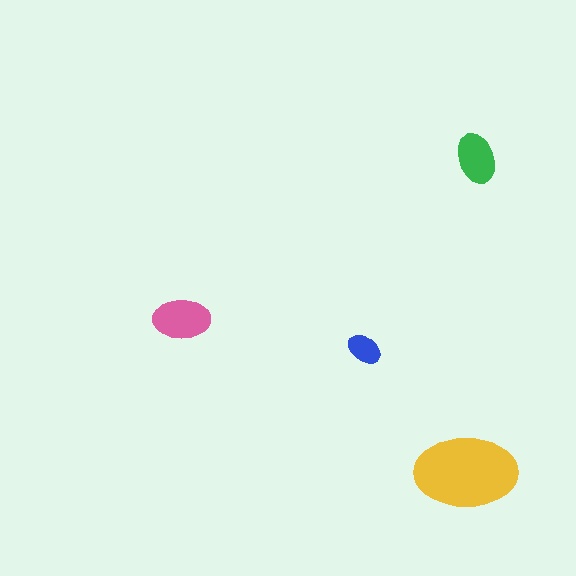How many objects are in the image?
There are 4 objects in the image.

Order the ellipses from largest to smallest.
the yellow one, the pink one, the green one, the blue one.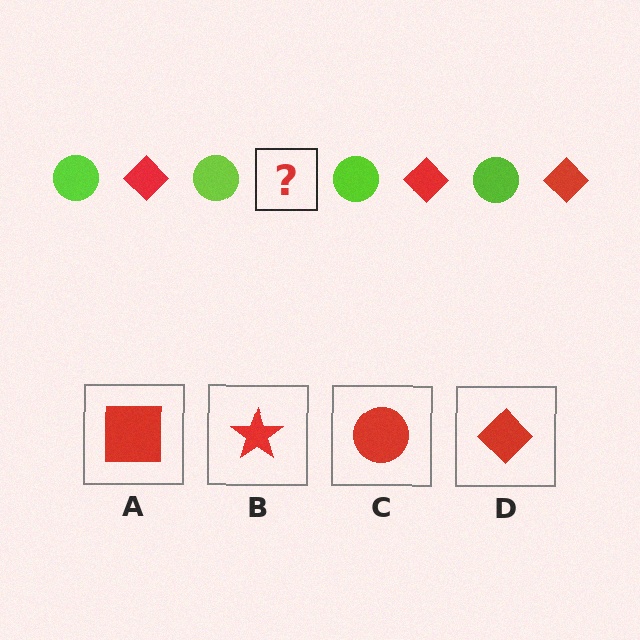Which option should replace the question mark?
Option D.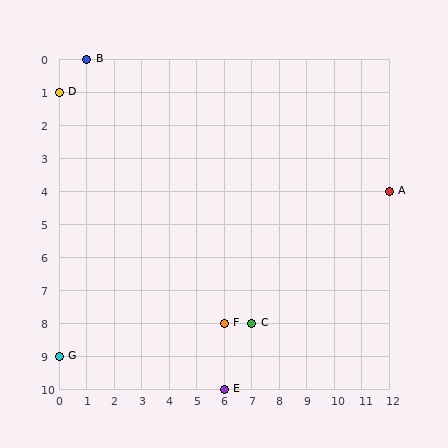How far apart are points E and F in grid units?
Points E and F are 2 rows apart.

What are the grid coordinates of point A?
Point A is at grid coordinates (12, 4).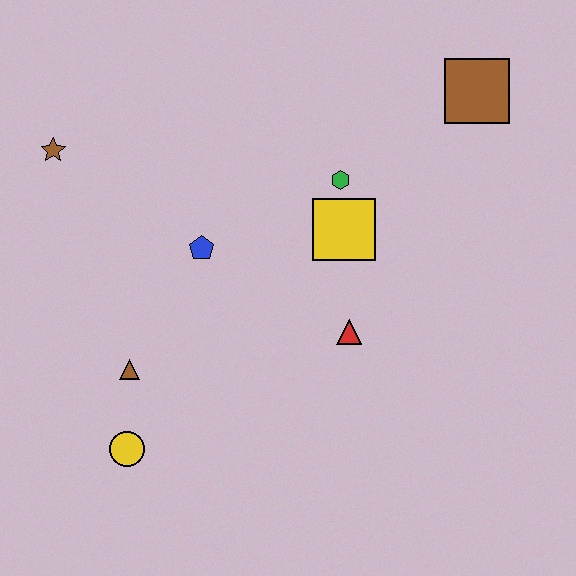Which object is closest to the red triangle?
The yellow square is closest to the red triangle.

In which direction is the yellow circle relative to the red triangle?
The yellow circle is to the left of the red triangle.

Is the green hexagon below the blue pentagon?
No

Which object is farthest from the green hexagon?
The yellow circle is farthest from the green hexagon.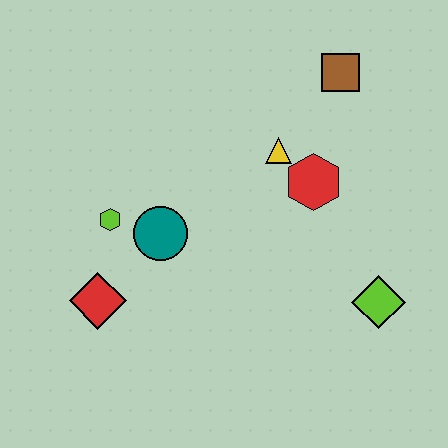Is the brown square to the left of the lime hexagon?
No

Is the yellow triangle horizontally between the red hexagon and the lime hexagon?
Yes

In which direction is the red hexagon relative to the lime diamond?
The red hexagon is above the lime diamond.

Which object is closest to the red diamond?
The lime hexagon is closest to the red diamond.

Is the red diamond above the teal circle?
No